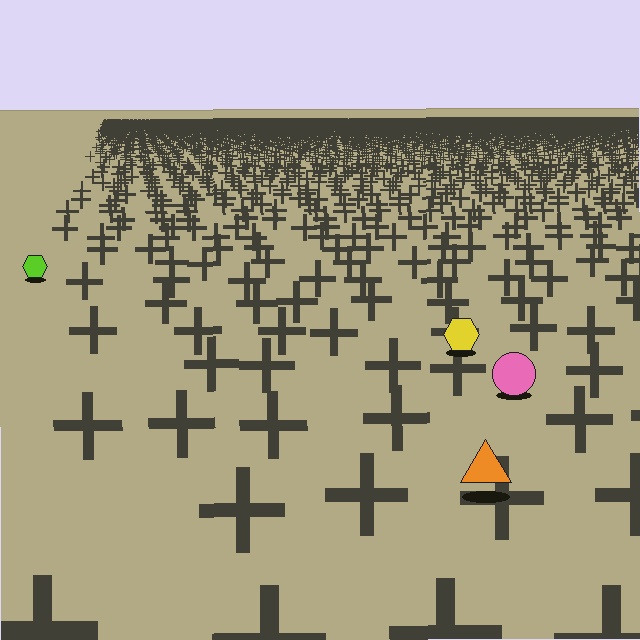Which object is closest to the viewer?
The orange triangle is closest. The texture marks near it are larger and more spread out.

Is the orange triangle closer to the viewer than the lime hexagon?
Yes. The orange triangle is closer — you can tell from the texture gradient: the ground texture is coarser near it.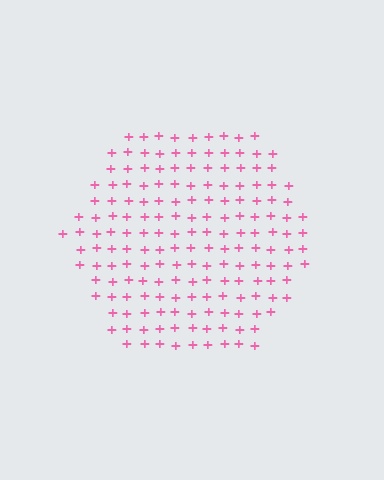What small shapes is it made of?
It is made of small plus signs.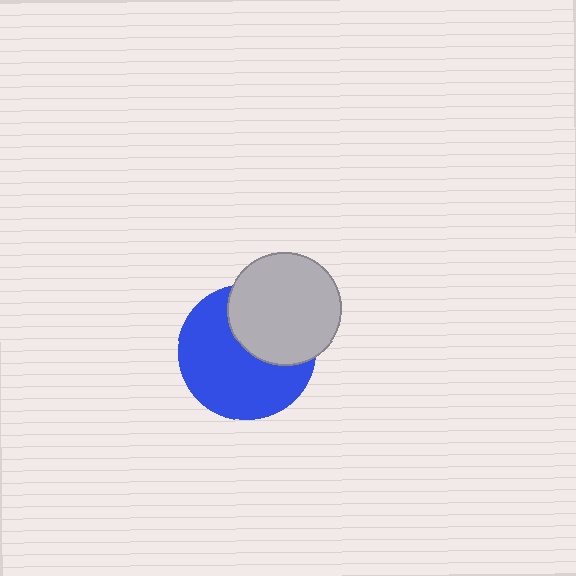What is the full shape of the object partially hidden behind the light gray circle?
The partially hidden object is a blue circle.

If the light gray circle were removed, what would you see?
You would see the complete blue circle.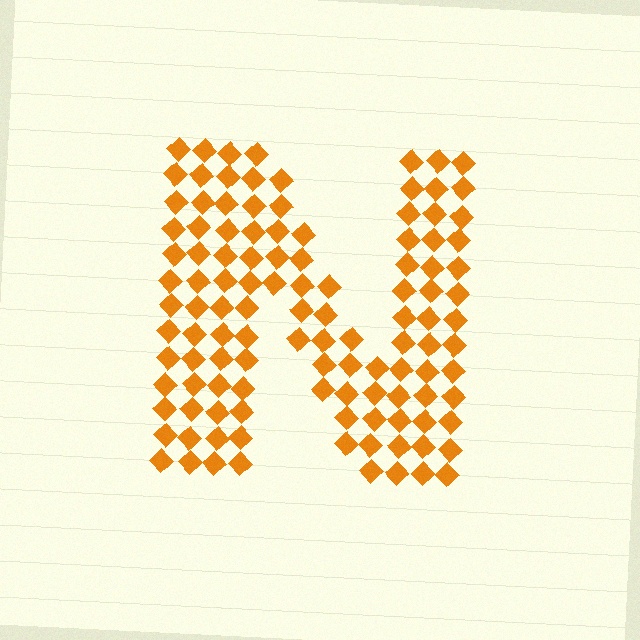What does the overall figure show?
The overall figure shows the letter N.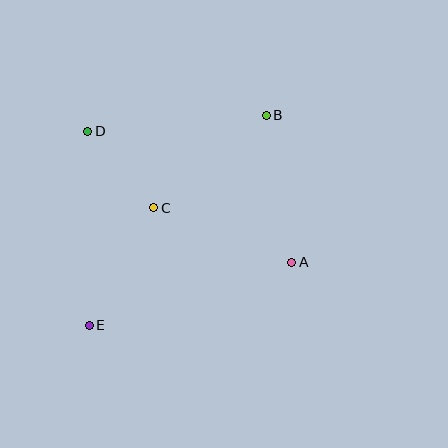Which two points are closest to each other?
Points C and D are closest to each other.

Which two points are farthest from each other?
Points B and E are farthest from each other.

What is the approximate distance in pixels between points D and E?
The distance between D and E is approximately 194 pixels.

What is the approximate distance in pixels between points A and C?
The distance between A and C is approximately 148 pixels.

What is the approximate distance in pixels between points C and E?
The distance between C and E is approximately 134 pixels.